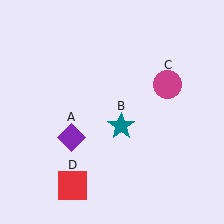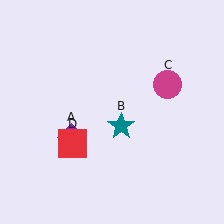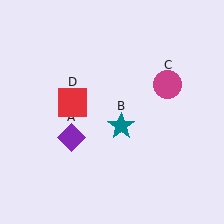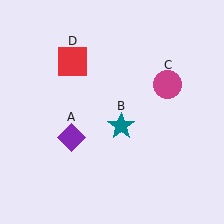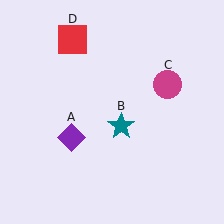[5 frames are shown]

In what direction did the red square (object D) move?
The red square (object D) moved up.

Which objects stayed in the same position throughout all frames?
Purple diamond (object A) and teal star (object B) and magenta circle (object C) remained stationary.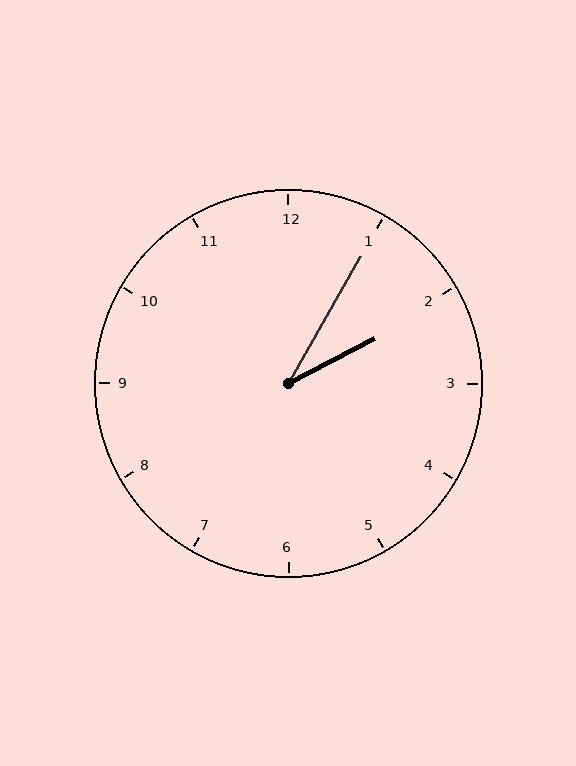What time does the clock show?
2:05.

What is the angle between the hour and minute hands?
Approximately 32 degrees.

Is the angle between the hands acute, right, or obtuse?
It is acute.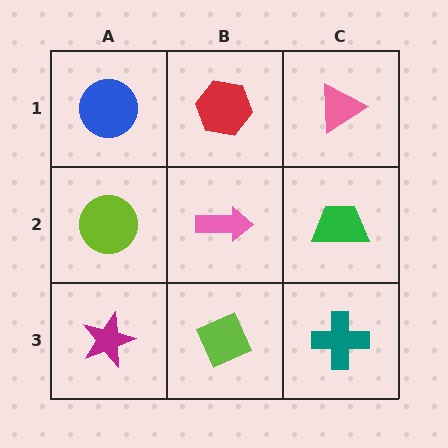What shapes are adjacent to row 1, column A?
A lime circle (row 2, column A), a red hexagon (row 1, column B).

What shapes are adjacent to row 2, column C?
A pink triangle (row 1, column C), a teal cross (row 3, column C), a pink arrow (row 2, column B).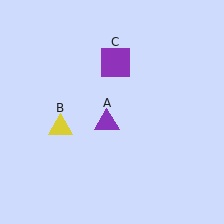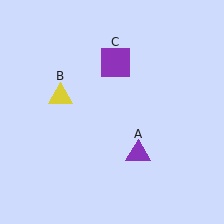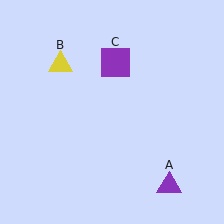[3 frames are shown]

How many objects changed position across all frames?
2 objects changed position: purple triangle (object A), yellow triangle (object B).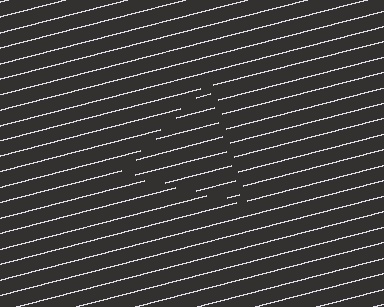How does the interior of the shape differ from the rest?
The interior of the shape contains the same grating, shifted by half a period — the contour is defined by the phase discontinuity where line-ends from the inner and outer gratings abut.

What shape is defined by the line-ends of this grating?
An illusory triangle. The interior of the shape contains the same grating, shifted by half a period — the contour is defined by the phase discontinuity where line-ends from the inner and outer gratings abut.